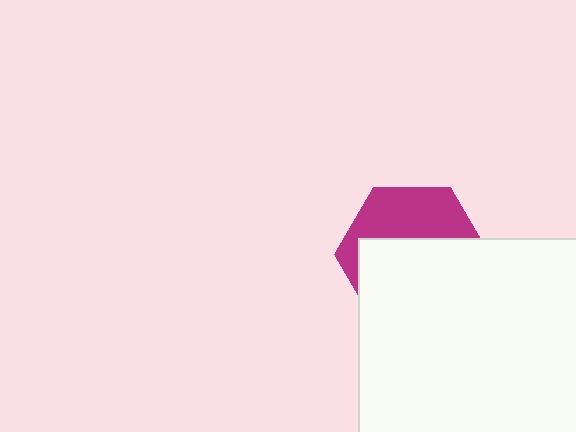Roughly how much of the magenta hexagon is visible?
A small part of it is visible (roughly 39%).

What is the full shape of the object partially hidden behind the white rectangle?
The partially hidden object is a magenta hexagon.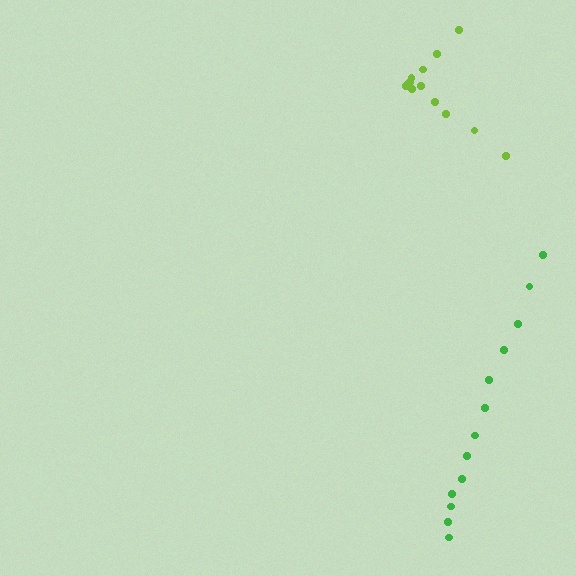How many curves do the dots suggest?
There are 2 distinct paths.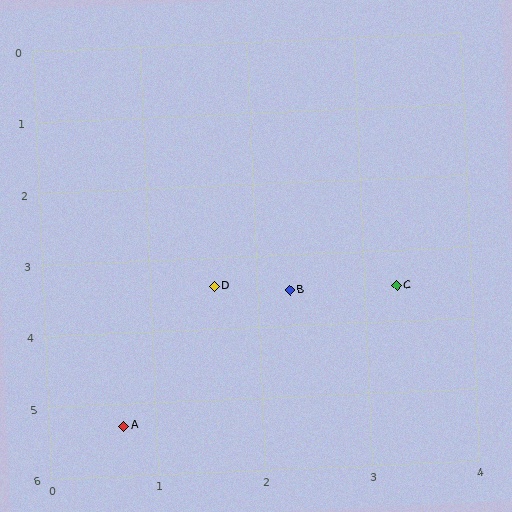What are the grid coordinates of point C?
Point C is at approximately (3.3, 3.5).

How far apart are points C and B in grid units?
Points C and B are about 1.0 grid units apart.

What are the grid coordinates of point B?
Point B is at approximately (2.3, 3.5).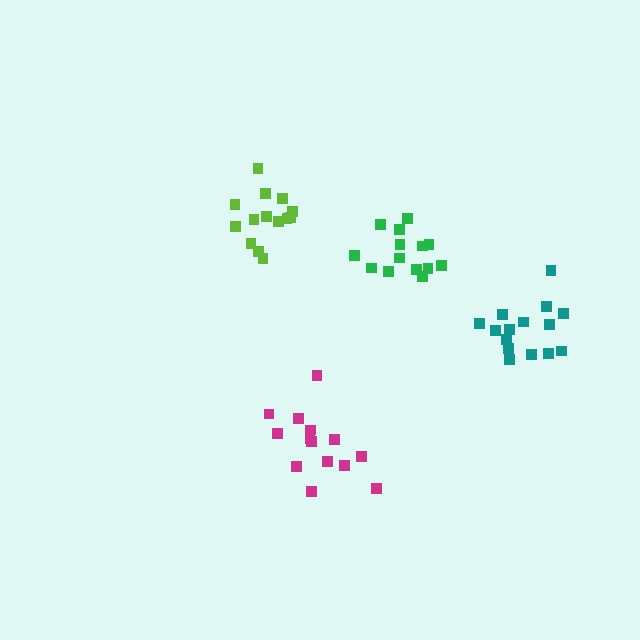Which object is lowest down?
The magenta cluster is bottommost.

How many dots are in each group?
Group 1: 14 dots, Group 2: 14 dots, Group 3: 15 dots, Group 4: 14 dots (57 total).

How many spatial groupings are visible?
There are 4 spatial groupings.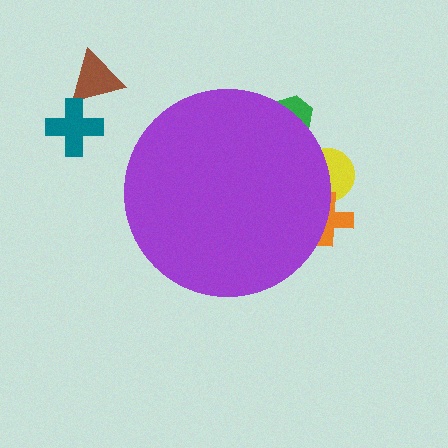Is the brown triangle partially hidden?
No, the brown triangle is fully visible.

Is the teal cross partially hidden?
No, the teal cross is fully visible.